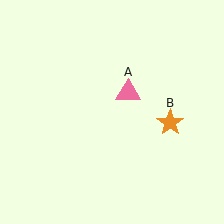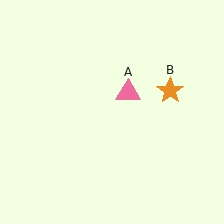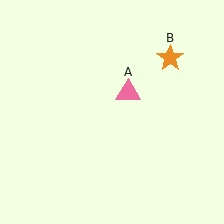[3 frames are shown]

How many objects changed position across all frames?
1 object changed position: orange star (object B).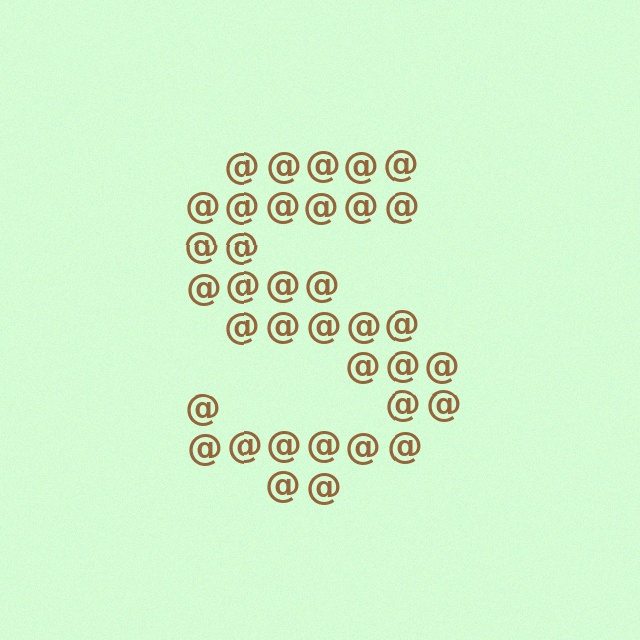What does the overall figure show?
The overall figure shows the letter S.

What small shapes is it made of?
It is made of small at signs.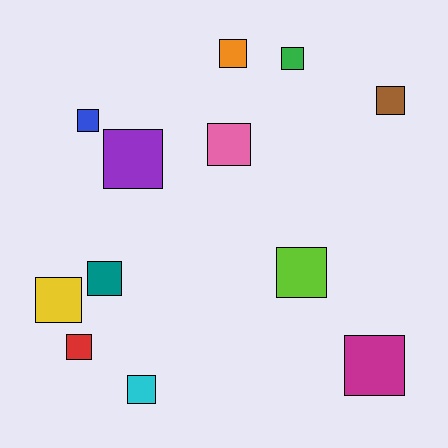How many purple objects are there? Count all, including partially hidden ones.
There is 1 purple object.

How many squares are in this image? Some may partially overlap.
There are 12 squares.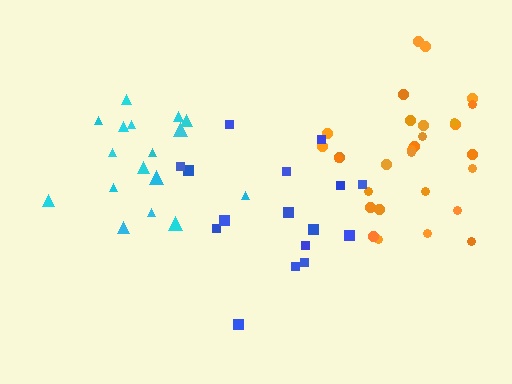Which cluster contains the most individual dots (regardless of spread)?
Orange (30).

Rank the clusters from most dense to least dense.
orange, cyan, blue.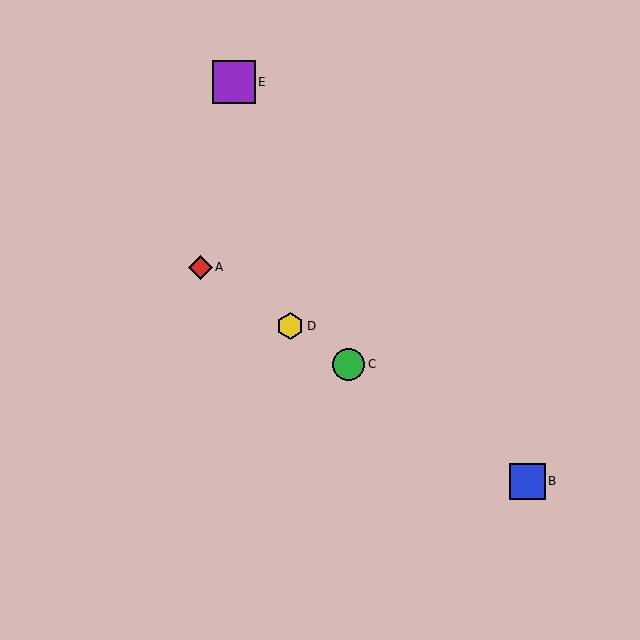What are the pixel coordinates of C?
Object C is at (349, 364).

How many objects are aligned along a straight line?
4 objects (A, B, C, D) are aligned along a straight line.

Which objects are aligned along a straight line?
Objects A, B, C, D are aligned along a straight line.